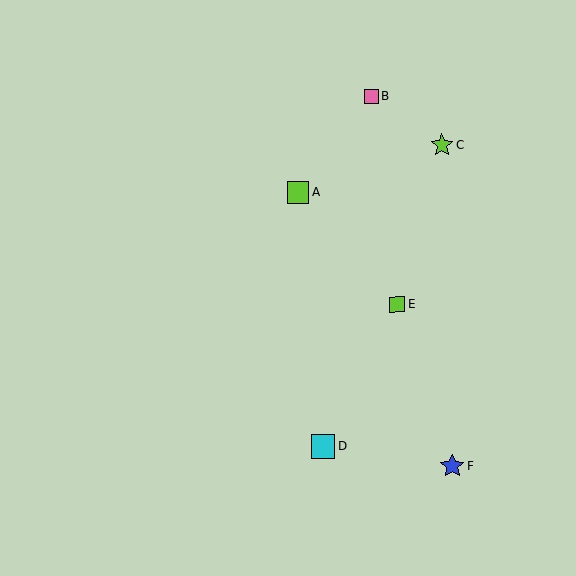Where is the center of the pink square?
The center of the pink square is at (371, 96).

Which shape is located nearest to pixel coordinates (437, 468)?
The blue star (labeled F) at (452, 466) is nearest to that location.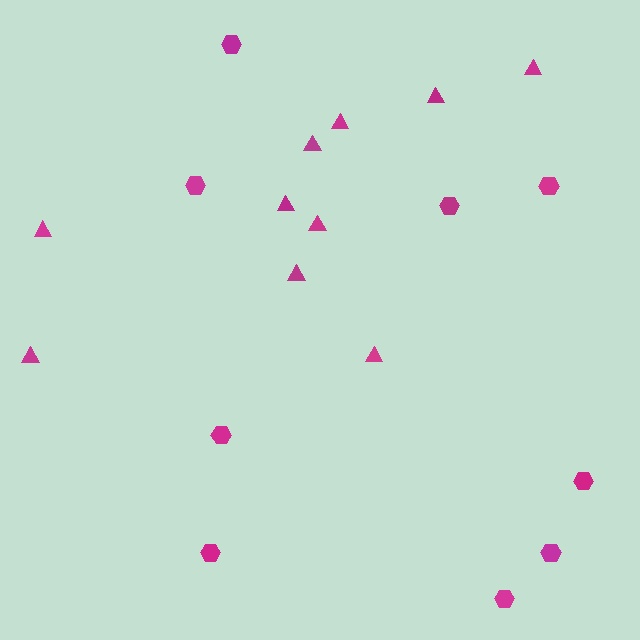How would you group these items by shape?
There are 2 groups: one group of triangles (10) and one group of hexagons (9).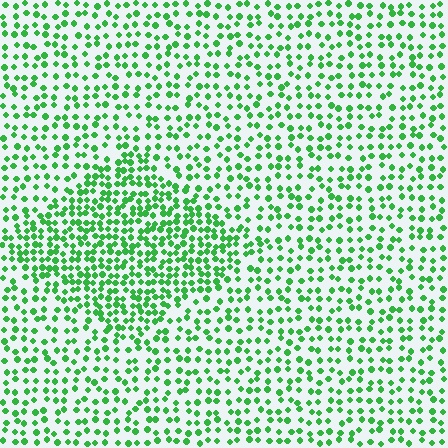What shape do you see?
I see a diamond.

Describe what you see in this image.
The image contains small green elements arranged at two different densities. A diamond-shaped region is visible where the elements are more densely packed than the surrounding area.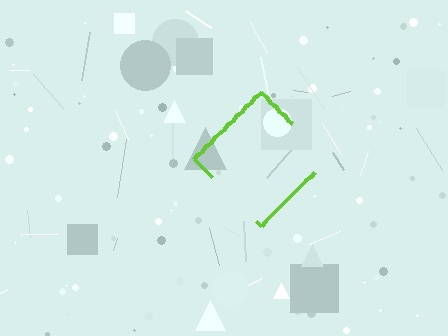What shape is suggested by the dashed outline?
The dashed outline suggests a diamond.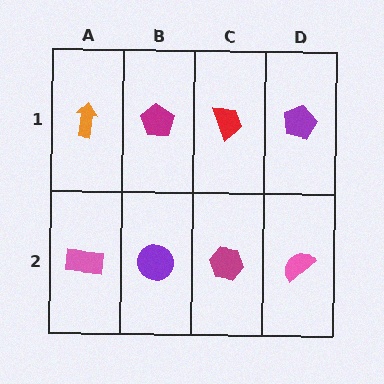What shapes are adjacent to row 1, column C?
A magenta hexagon (row 2, column C), a magenta pentagon (row 1, column B), a purple pentagon (row 1, column D).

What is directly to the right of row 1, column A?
A magenta pentagon.